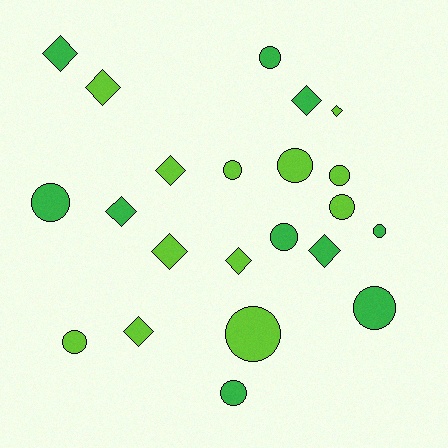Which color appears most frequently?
Lime, with 12 objects.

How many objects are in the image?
There are 22 objects.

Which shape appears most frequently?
Circle, with 12 objects.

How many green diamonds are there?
There are 4 green diamonds.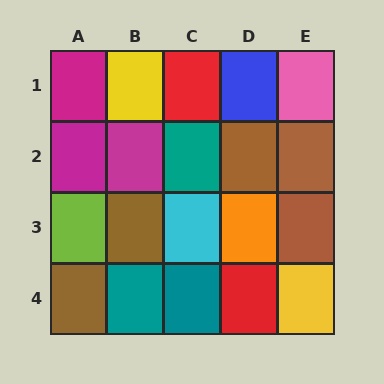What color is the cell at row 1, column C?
Red.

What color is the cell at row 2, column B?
Magenta.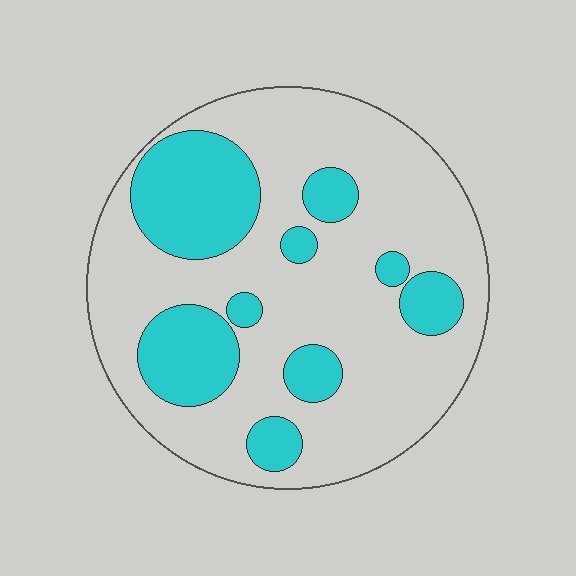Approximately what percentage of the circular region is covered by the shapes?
Approximately 30%.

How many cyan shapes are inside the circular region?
9.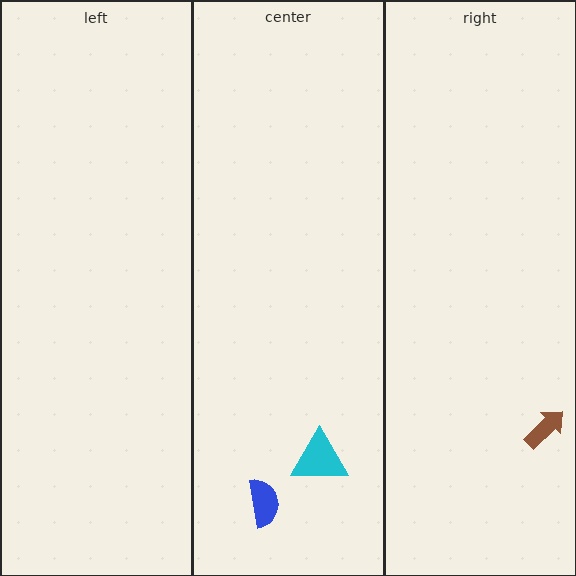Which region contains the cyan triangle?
The center region.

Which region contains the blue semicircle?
The center region.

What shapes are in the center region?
The cyan triangle, the blue semicircle.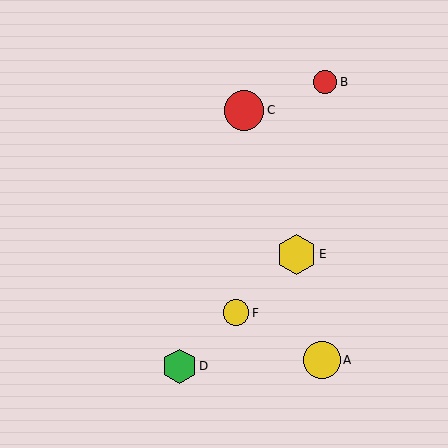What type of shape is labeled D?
Shape D is a green hexagon.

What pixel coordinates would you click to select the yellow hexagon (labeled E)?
Click at (296, 254) to select the yellow hexagon E.